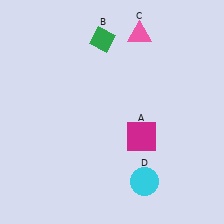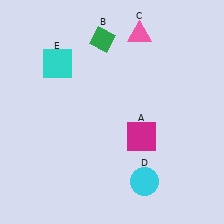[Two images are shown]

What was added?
A cyan square (E) was added in Image 2.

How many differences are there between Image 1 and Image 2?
There is 1 difference between the two images.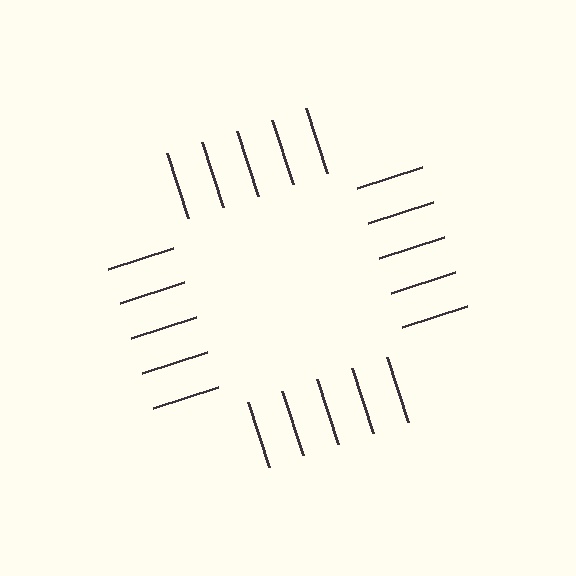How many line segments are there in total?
20 — 5 along each of the 4 edges.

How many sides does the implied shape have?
4 sides — the line-ends trace a square.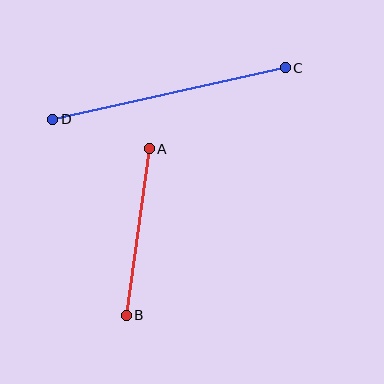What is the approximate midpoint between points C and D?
The midpoint is at approximately (169, 94) pixels.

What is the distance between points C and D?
The distance is approximately 238 pixels.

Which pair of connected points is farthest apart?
Points C and D are farthest apart.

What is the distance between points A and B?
The distance is approximately 168 pixels.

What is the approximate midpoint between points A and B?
The midpoint is at approximately (138, 232) pixels.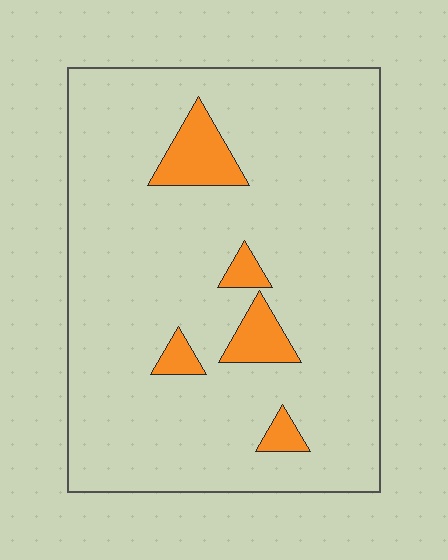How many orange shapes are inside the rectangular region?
5.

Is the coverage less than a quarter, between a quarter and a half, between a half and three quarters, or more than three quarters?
Less than a quarter.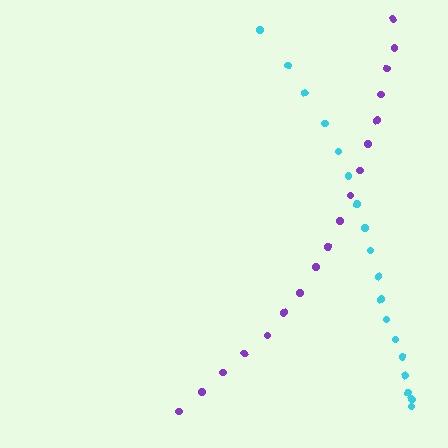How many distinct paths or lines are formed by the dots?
There are 2 distinct paths.